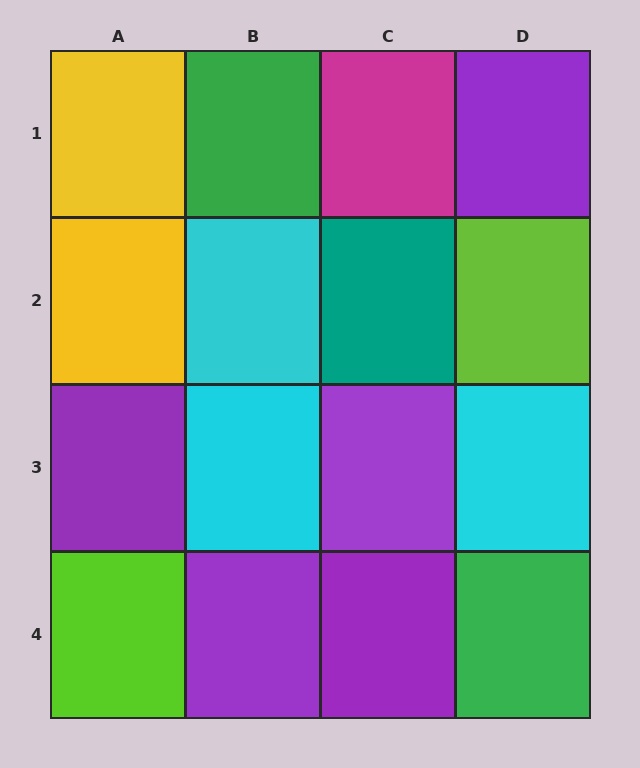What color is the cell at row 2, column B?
Cyan.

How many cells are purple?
5 cells are purple.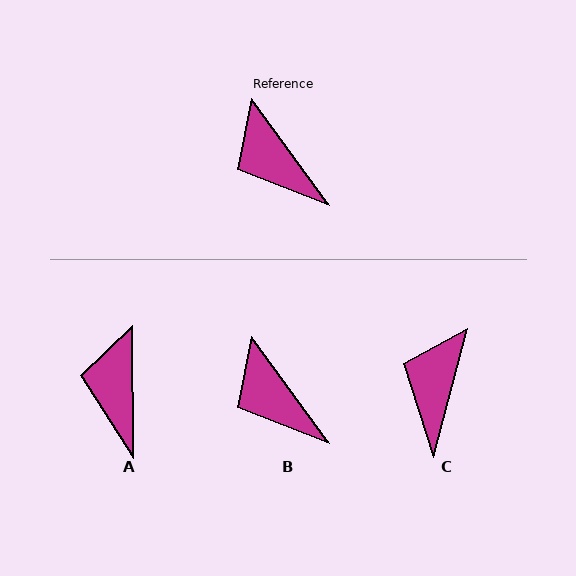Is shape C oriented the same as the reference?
No, it is off by about 51 degrees.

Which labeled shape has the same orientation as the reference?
B.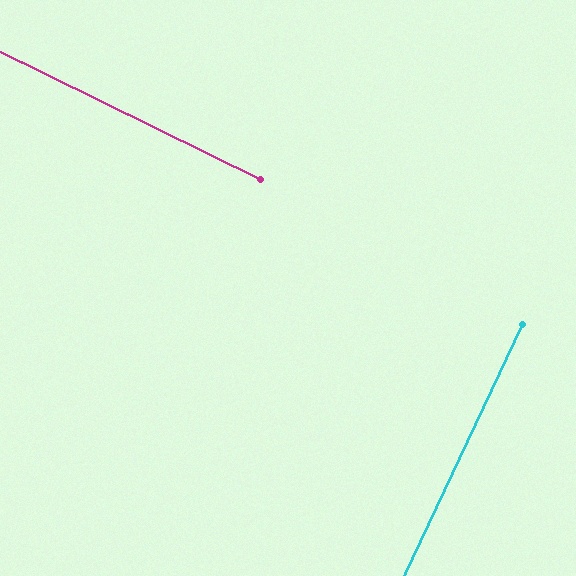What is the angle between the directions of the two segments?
Approximately 89 degrees.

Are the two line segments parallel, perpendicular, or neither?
Perpendicular — they meet at approximately 89°.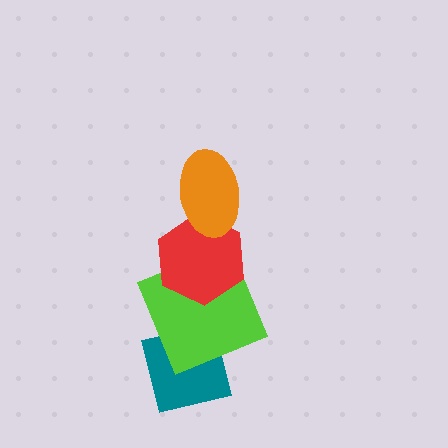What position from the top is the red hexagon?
The red hexagon is 2nd from the top.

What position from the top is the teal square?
The teal square is 4th from the top.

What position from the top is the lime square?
The lime square is 3rd from the top.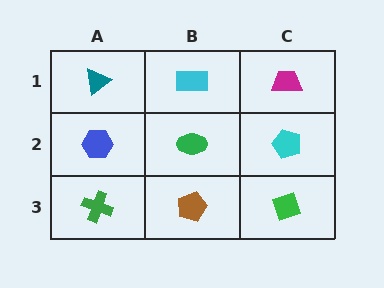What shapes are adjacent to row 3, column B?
A green ellipse (row 2, column B), a green cross (row 3, column A), a green diamond (row 3, column C).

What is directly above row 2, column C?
A magenta trapezoid.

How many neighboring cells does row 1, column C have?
2.